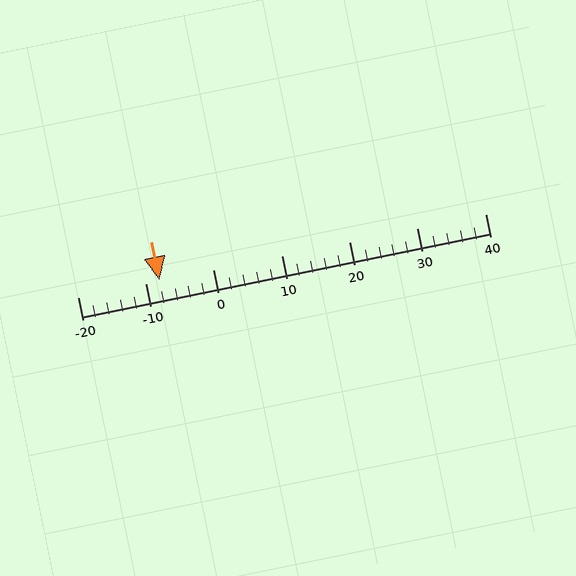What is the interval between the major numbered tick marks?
The major tick marks are spaced 10 units apart.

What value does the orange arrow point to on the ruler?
The orange arrow points to approximately -8.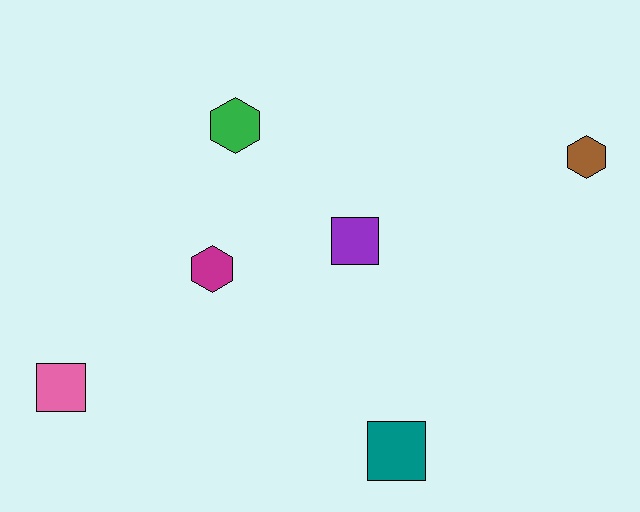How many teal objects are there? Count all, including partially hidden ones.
There is 1 teal object.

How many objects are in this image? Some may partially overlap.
There are 6 objects.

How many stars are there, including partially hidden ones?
There are no stars.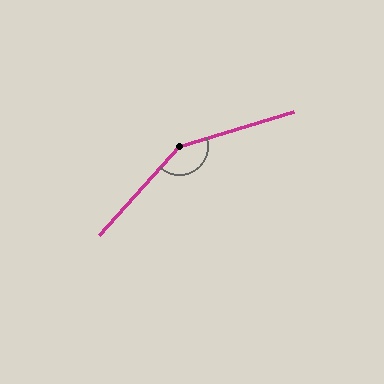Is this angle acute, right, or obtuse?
It is obtuse.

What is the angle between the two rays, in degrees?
Approximately 149 degrees.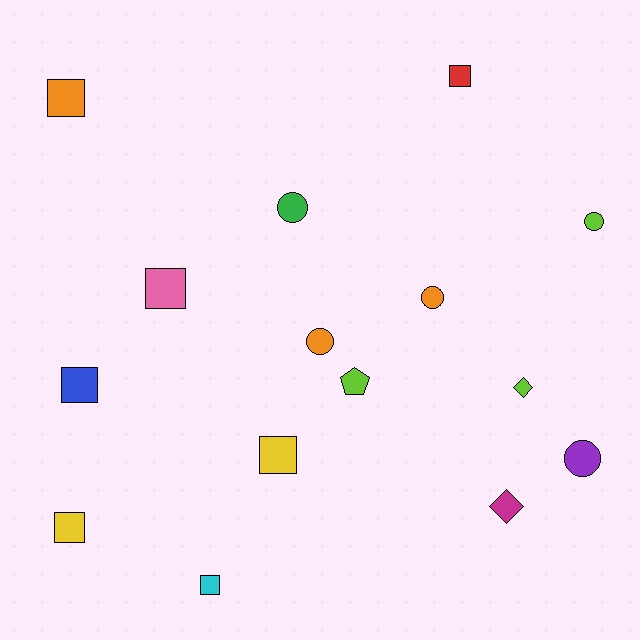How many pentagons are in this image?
There is 1 pentagon.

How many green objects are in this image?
There is 1 green object.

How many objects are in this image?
There are 15 objects.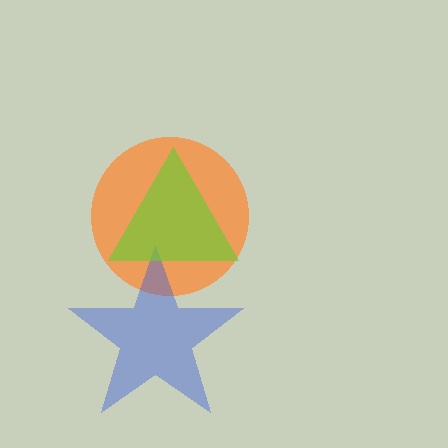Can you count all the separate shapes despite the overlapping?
Yes, there are 3 separate shapes.